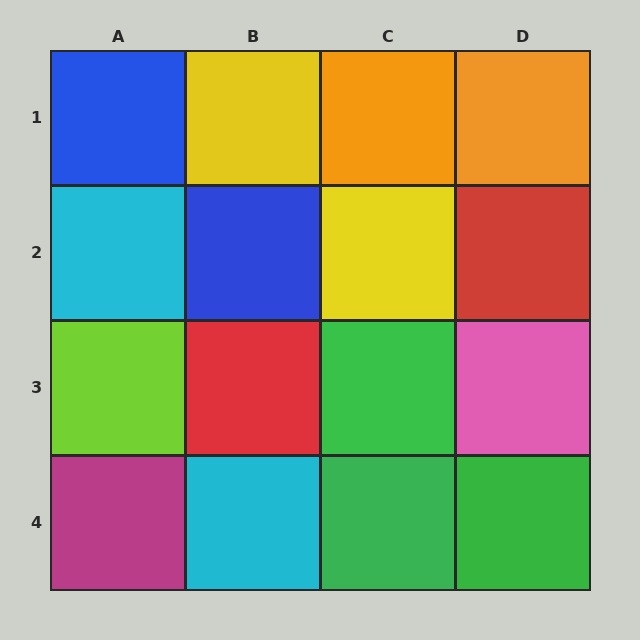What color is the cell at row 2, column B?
Blue.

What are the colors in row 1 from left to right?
Blue, yellow, orange, orange.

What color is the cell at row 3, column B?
Red.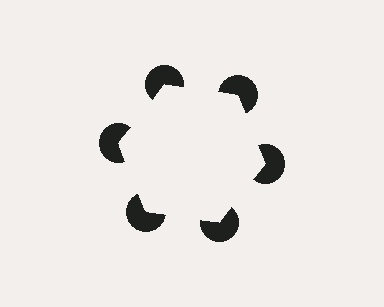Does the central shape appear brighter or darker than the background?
It typically appears slightly brighter than the background, even though no actual brightness change is drawn.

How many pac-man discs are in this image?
There are 6 — one at each vertex of the illusory hexagon.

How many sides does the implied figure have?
6 sides.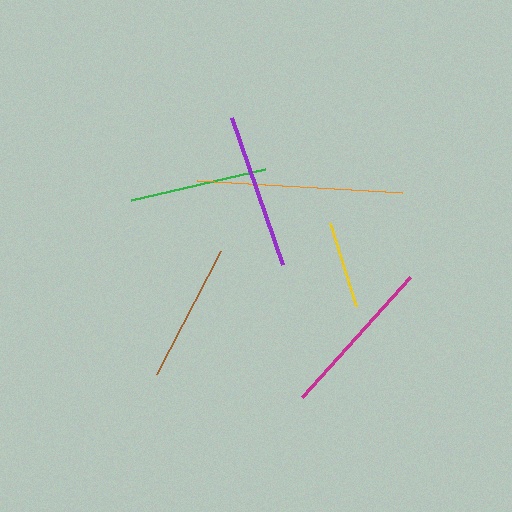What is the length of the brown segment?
The brown segment is approximately 138 pixels long.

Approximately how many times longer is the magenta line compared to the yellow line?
The magenta line is approximately 1.9 times the length of the yellow line.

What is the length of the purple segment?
The purple segment is approximately 155 pixels long.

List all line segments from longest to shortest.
From longest to shortest: orange, magenta, purple, brown, green, yellow.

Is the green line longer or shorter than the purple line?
The purple line is longer than the green line.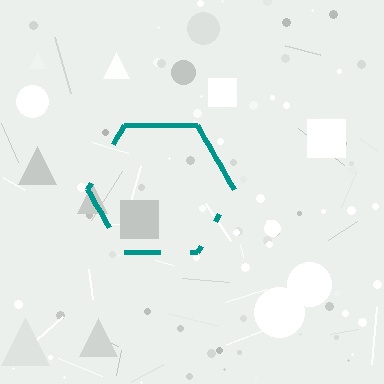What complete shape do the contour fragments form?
The contour fragments form a hexagon.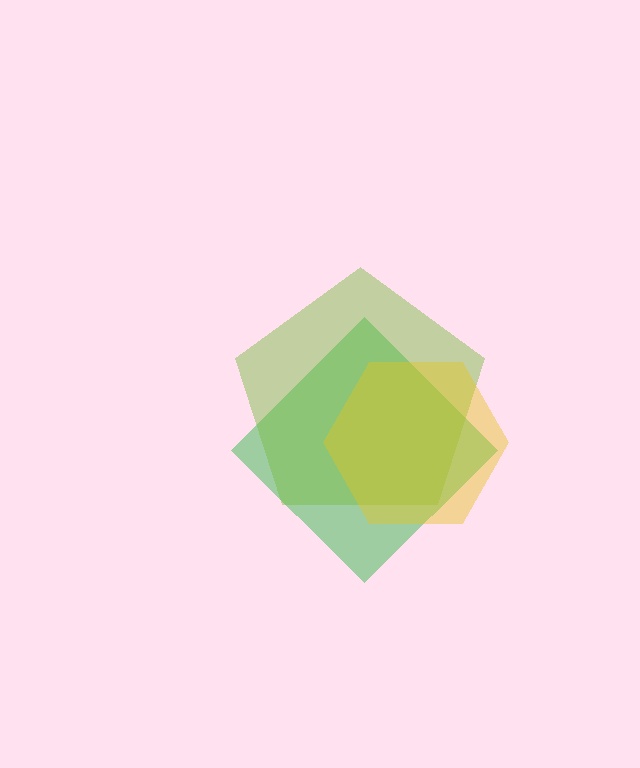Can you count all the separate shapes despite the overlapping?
Yes, there are 3 separate shapes.